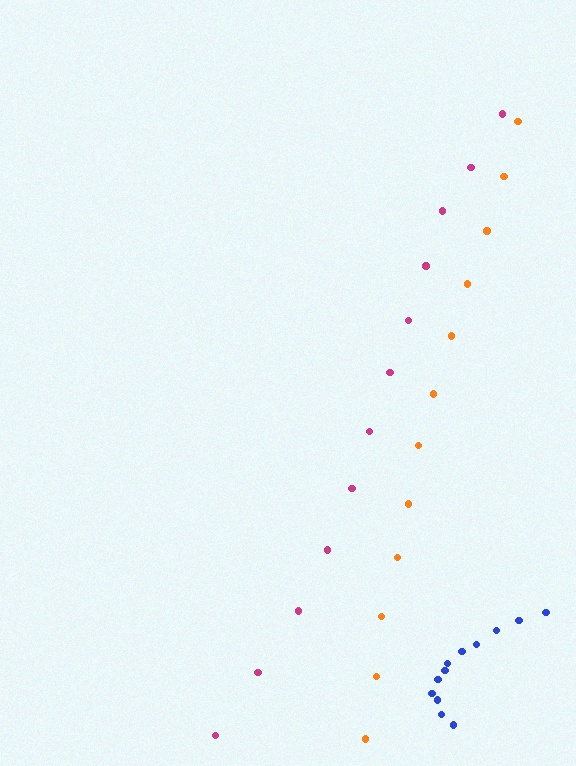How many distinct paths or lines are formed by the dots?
There are 3 distinct paths.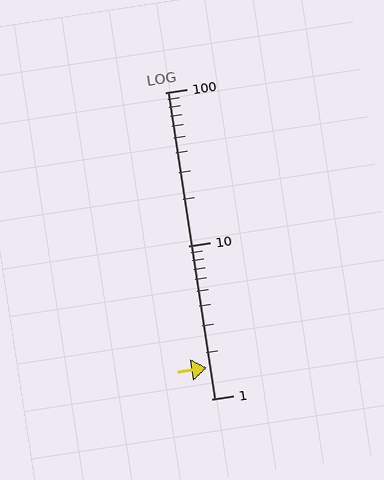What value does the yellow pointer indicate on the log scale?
The pointer indicates approximately 1.6.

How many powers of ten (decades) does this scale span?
The scale spans 2 decades, from 1 to 100.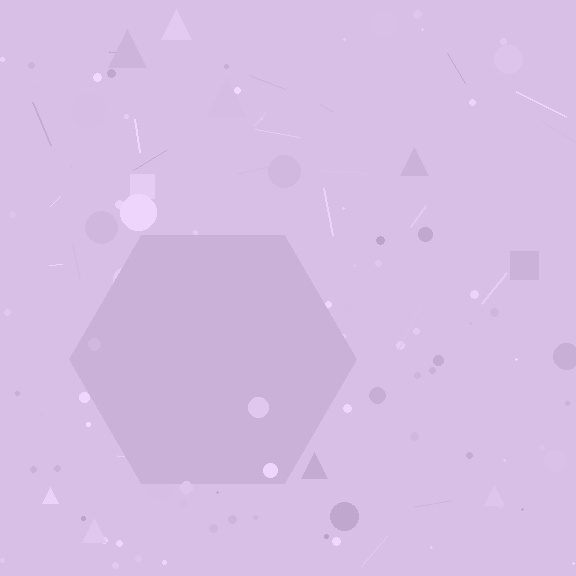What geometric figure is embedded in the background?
A hexagon is embedded in the background.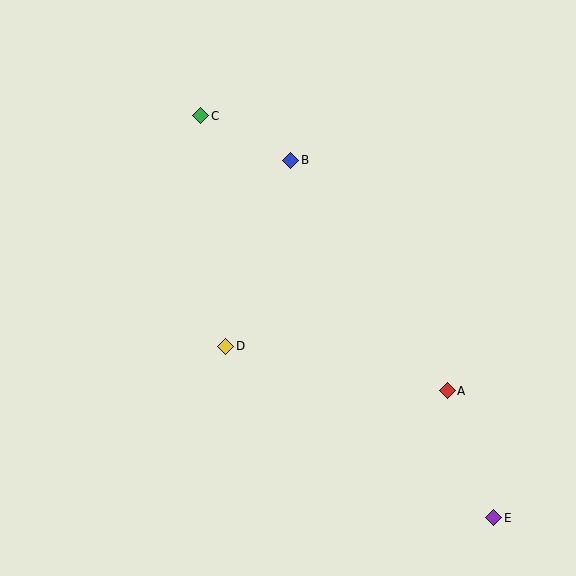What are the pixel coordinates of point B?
Point B is at (291, 160).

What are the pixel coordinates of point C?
Point C is at (201, 116).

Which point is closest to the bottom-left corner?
Point D is closest to the bottom-left corner.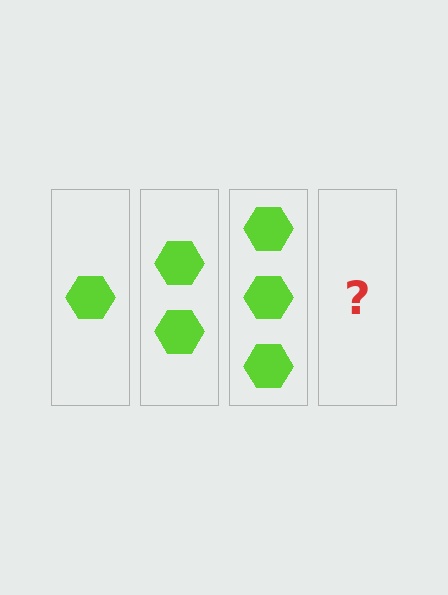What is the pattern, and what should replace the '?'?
The pattern is that each step adds one more hexagon. The '?' should be 4 hexagons.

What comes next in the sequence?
The next element should be 4 hexagons.